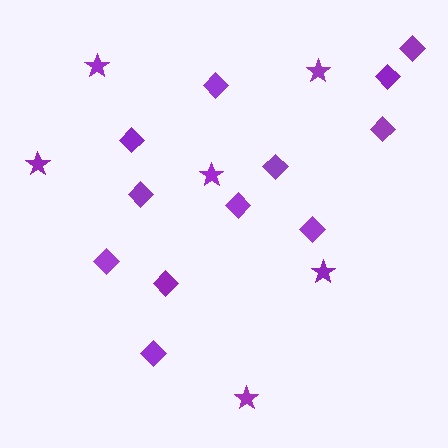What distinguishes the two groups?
There are 2 groups: one group of stars (6) and one group of diamonds (12).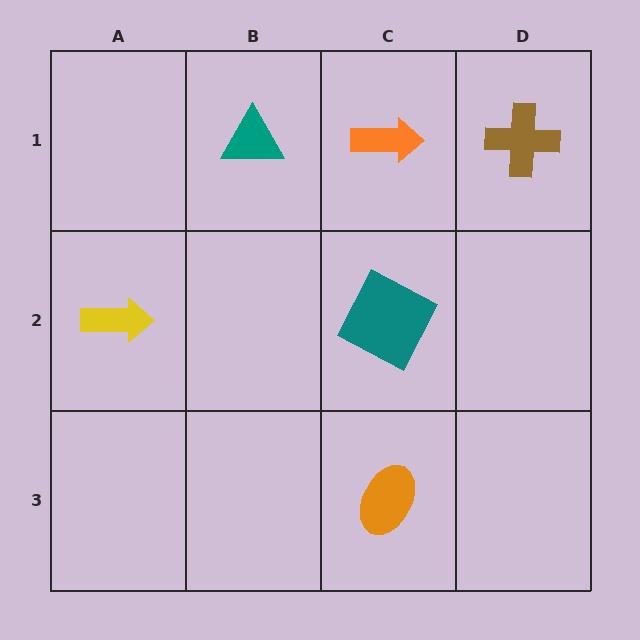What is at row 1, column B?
A teal triangle.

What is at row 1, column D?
A brown cross.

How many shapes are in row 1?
3 shapes.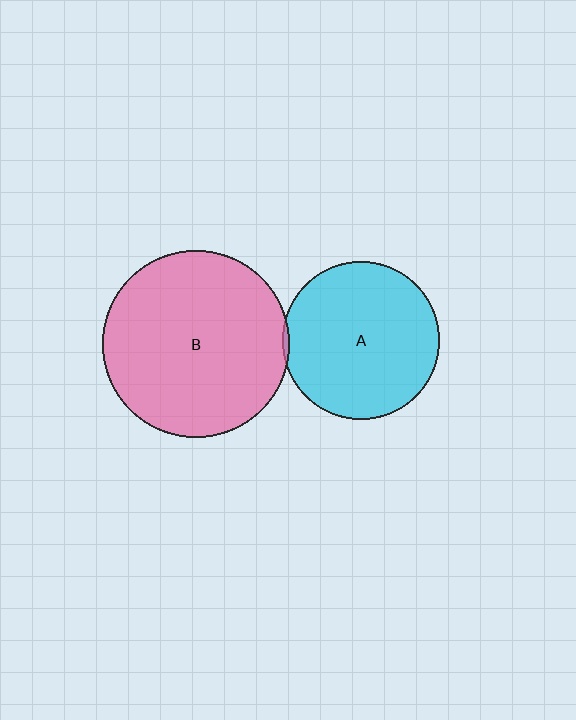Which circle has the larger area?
Circle B (pink).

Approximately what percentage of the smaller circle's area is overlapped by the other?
Approximately 5%.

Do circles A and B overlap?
Yes.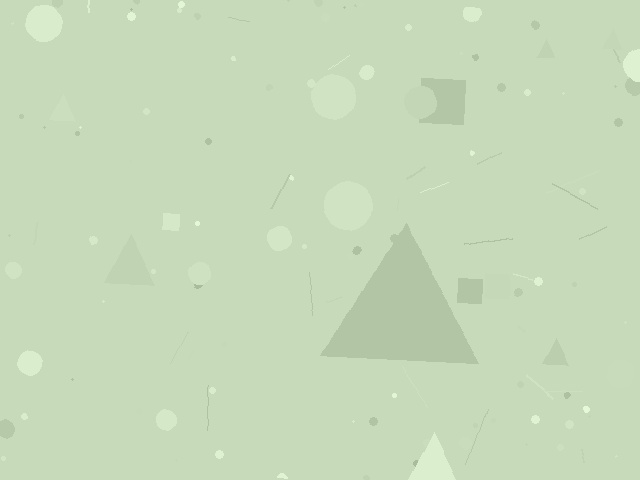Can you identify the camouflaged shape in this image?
The camouflaged shape is a triangle.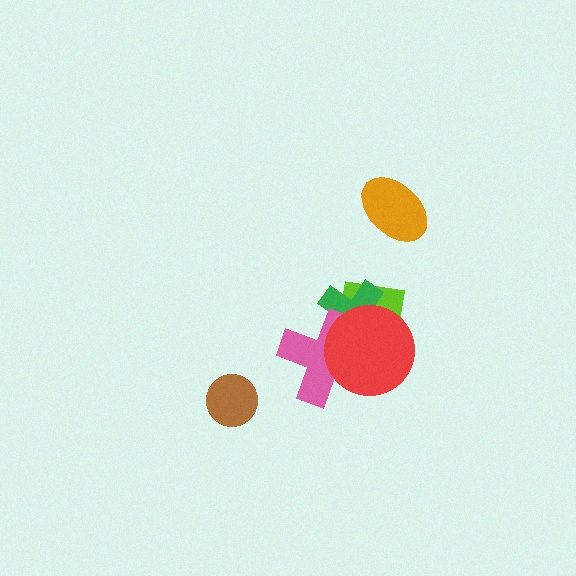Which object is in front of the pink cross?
The red circle is in front of the pink cross.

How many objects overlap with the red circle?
3 objects overlap with the red circle.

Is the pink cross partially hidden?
Yes, it is partially covered by another shape.